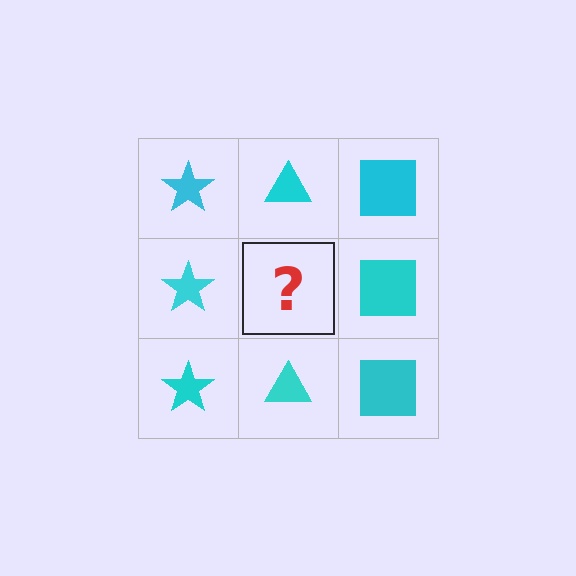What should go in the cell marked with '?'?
The missing cell should contain a cyan triangle.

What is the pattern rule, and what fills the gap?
The rule is that each column has a consistent shape. The gap should be filled with a cyan triangle.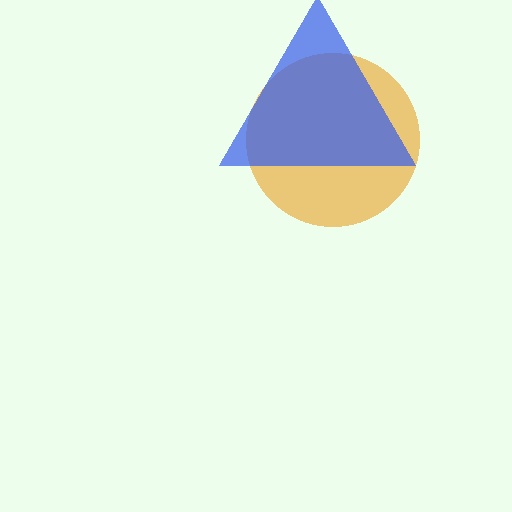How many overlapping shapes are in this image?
There are 2 overlapping shapes in the image.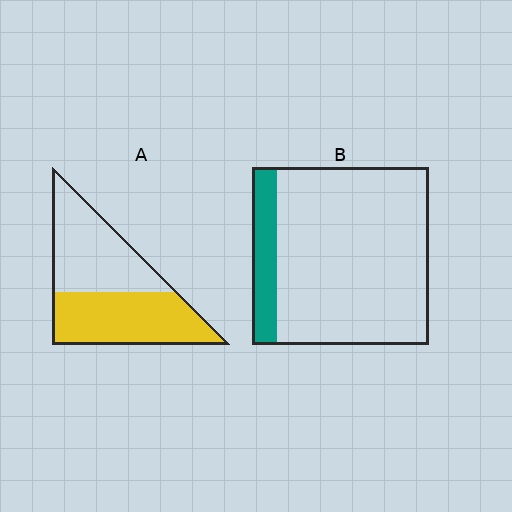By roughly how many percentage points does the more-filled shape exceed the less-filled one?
By roughly 35 percentage points (A over B).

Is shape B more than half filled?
No.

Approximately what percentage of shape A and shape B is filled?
A is approximately 50% and B is approximately 15%.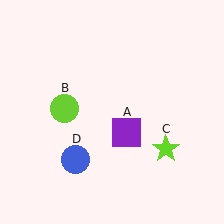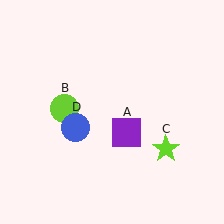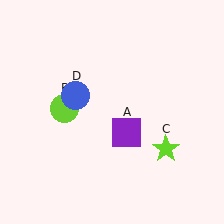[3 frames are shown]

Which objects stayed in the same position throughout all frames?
Purple square (object A) and lime circle (object B) and lime star (object C) remained stationary.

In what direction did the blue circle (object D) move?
The blue circle (object D) moved up.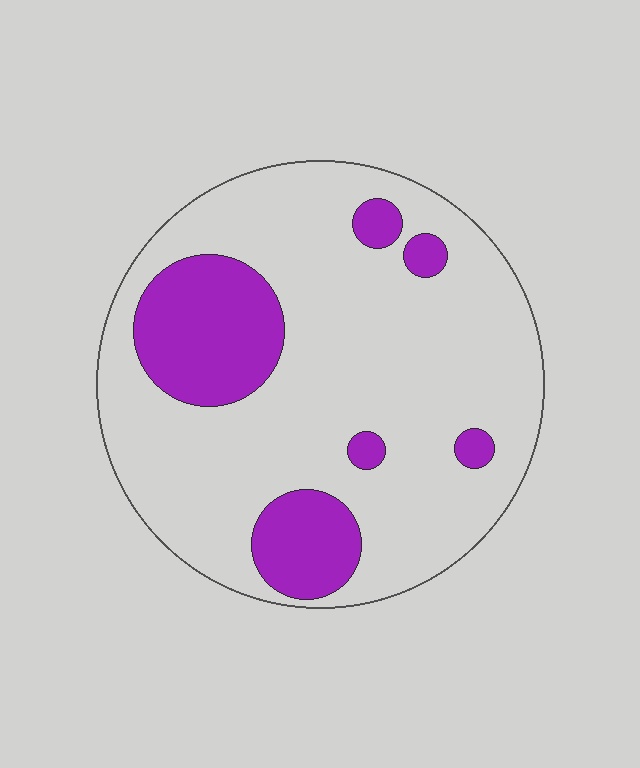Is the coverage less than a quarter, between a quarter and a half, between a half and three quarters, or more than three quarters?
Less than a quarter.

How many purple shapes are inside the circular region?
6.